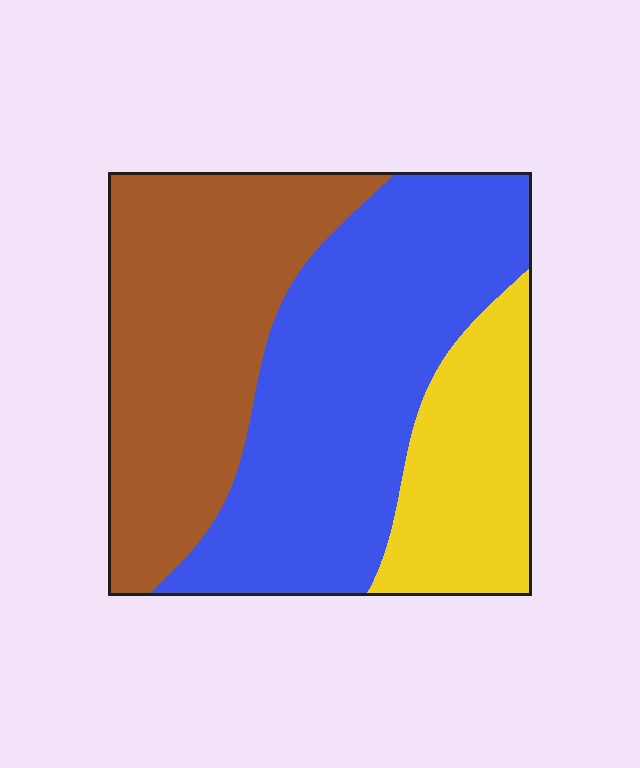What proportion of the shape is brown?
Brown covers roughly 35% of the shape.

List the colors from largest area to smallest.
From largest to smallest: blue, brown, yellow.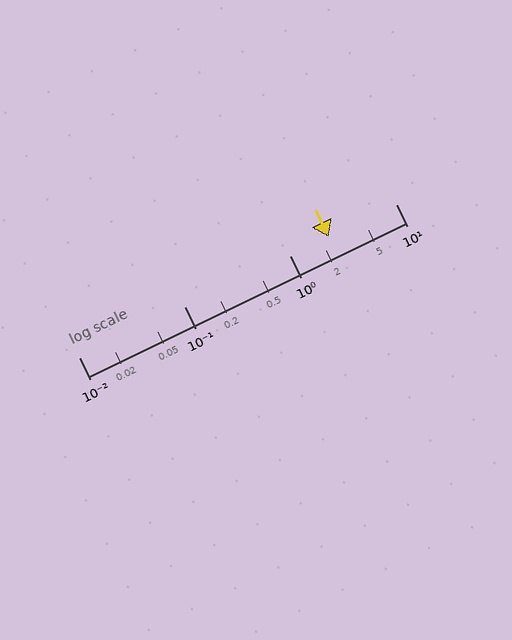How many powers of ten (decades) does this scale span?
The scale spans 3 decades, from 0.01 to 10.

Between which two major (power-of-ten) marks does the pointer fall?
The pointer is between 1 and 10.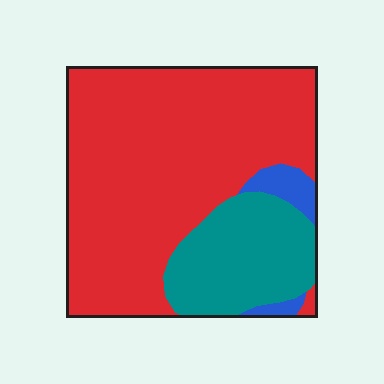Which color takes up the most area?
Red, at roughly 70%.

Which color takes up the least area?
Blue, at roughly 5%.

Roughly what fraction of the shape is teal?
Teal covers 23% of the shape.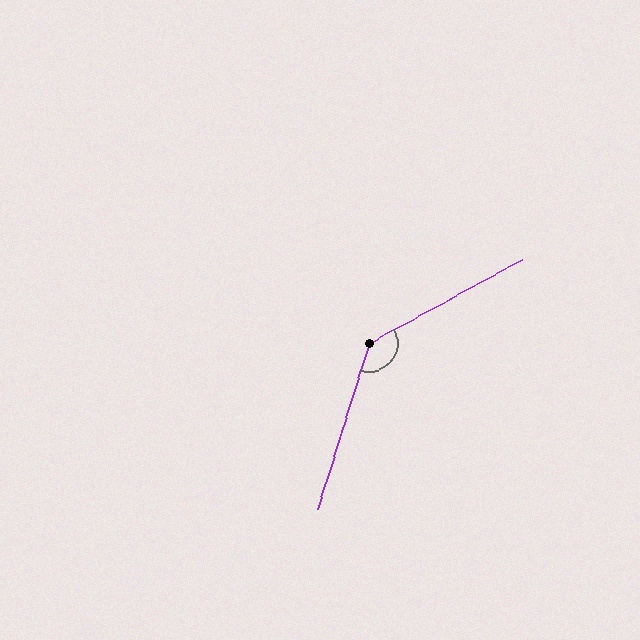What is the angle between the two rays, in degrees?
Approximately 136 degrees.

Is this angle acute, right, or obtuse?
It is obtuse.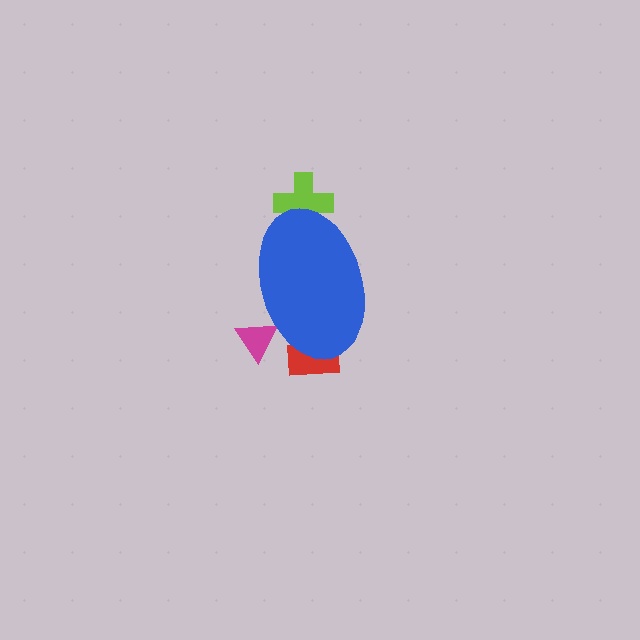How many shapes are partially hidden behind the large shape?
3 shapes are partially hidden.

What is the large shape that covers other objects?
A blue ellipse.